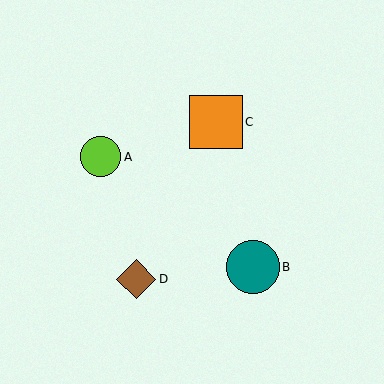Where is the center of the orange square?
The center of the orange square is at (216, 122).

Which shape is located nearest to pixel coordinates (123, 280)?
The brown diamond (labeled D) at (136, 279) is nearest to that location.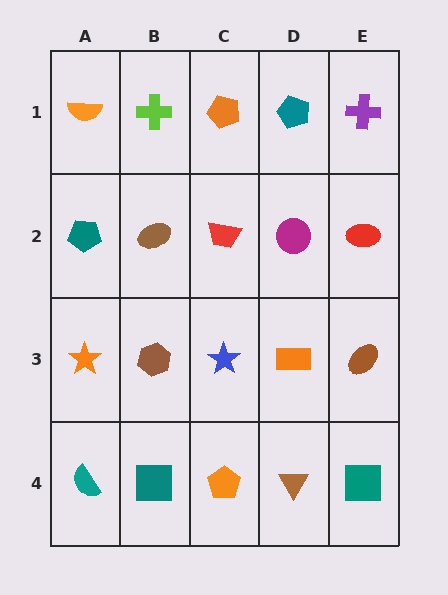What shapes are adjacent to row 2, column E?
A purple cross (row 1, column E), a brown ellipse (row 3, column E), a magenta circle (row 2, column D).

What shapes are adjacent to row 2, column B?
A lime cross (row 1, column B), a brown hexagon (row 3, column B), a teal pentagon (row 2, column A), a red trapezoid (row 2, column C).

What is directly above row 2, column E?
A purple cross.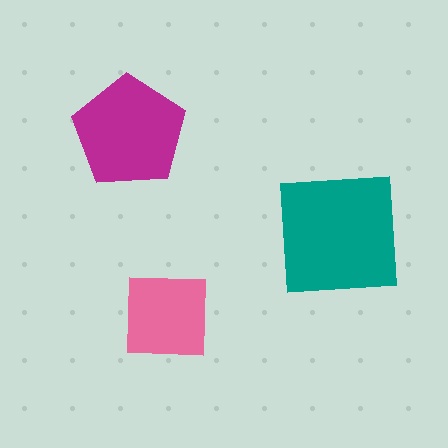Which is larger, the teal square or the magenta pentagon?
The teal square.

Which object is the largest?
The teal square.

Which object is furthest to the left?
The magenta pentagon is leftmost.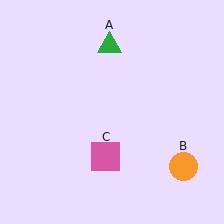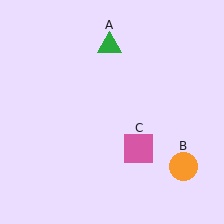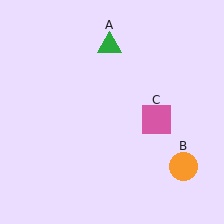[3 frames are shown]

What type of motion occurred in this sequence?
The pink square (object C) rotated counterclockwise around the center of the scene.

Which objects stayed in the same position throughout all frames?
Green triangle (object A) and orange circle (object B) remained stationary.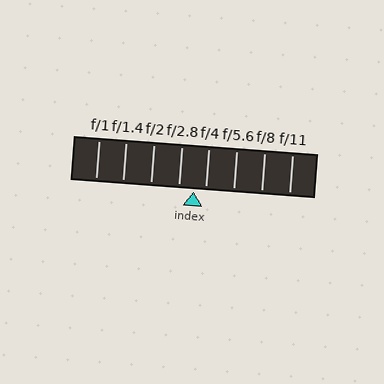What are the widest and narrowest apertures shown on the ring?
The widest aperture shown is f/1 and the narrowest is f/11.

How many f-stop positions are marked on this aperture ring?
There are 8 f-stop positions marked.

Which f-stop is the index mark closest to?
The index mark is closest to f/4.